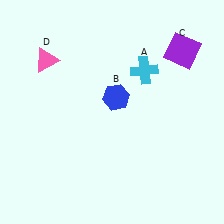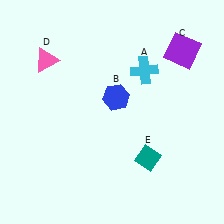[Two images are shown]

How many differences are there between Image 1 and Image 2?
There is 1 difference between the two images.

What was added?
A teal diamond (E) was added in Image 2.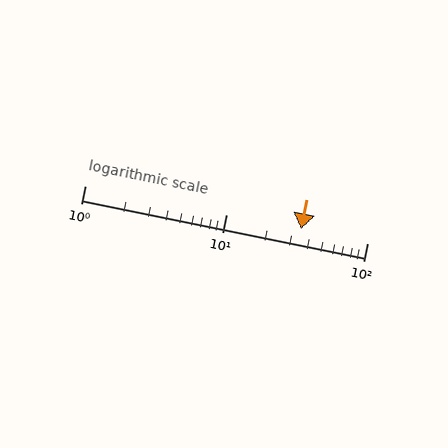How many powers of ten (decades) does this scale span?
The scale spans 2 decades, from 1 to 100.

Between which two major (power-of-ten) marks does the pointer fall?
The pointer is between 10 and 100.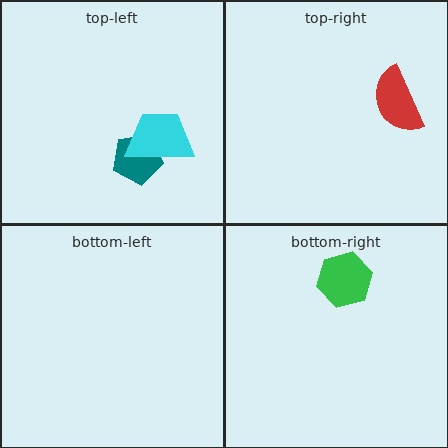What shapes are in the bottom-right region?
The green hexagon.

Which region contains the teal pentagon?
The top-left region.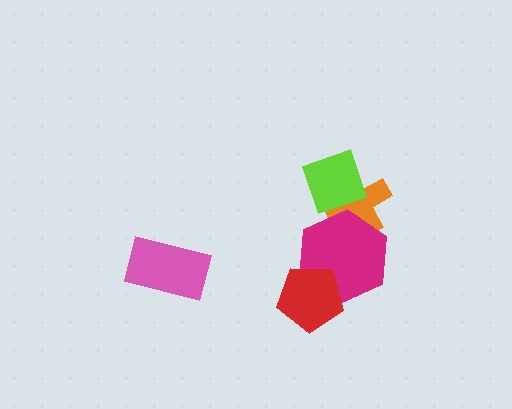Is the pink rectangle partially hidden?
No, no other shape covers it.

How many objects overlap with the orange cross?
2 objects overlap with the orange cross.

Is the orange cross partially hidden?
Yes, it is partially covered by another shape.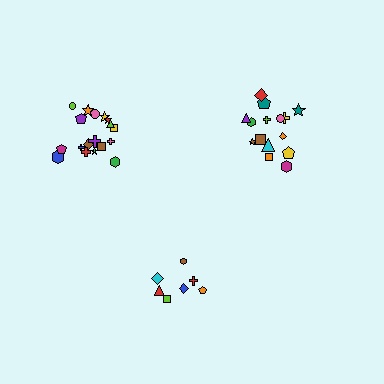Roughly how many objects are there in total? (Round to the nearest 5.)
Roughly 40 objects in total.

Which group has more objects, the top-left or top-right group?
The top-left group.